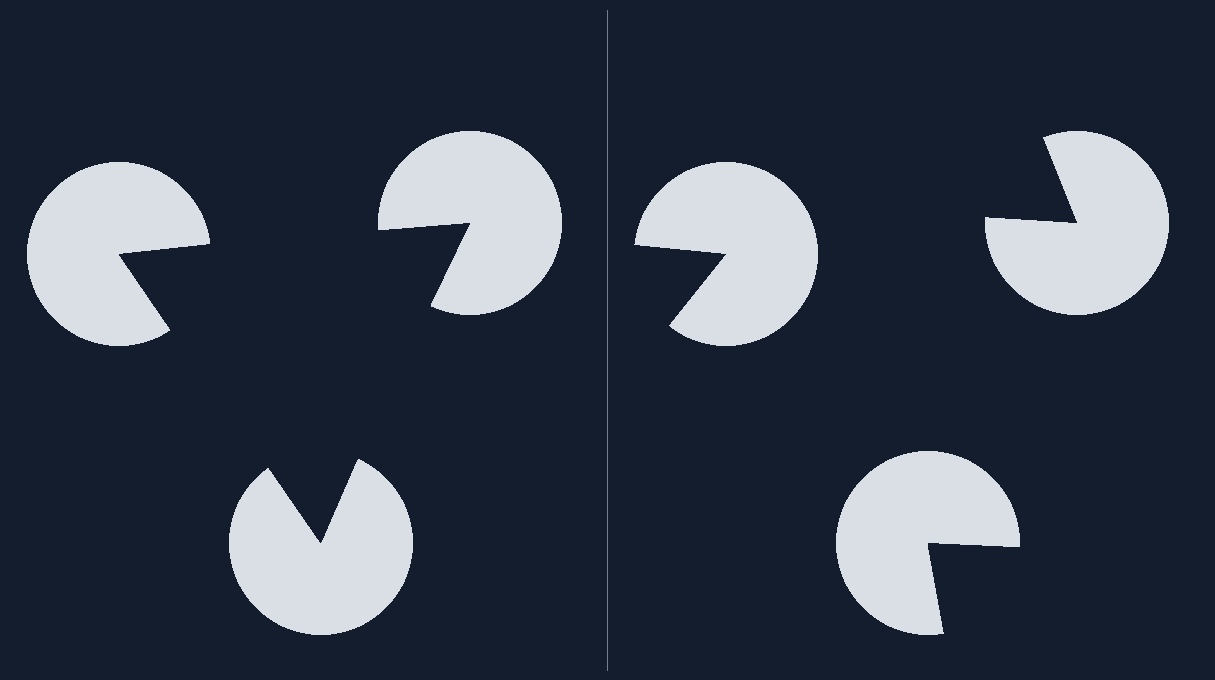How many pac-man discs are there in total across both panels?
6 — 3 on each side.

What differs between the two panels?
The pac-man discs are positioned identically on both sides; only the wedge orientations differ. On the left they align to a triangle; on the right they are misaligned.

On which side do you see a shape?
An illusory triangle appears on the left side. On the right side the wedge cuts are rotated, so no coherent shape forms.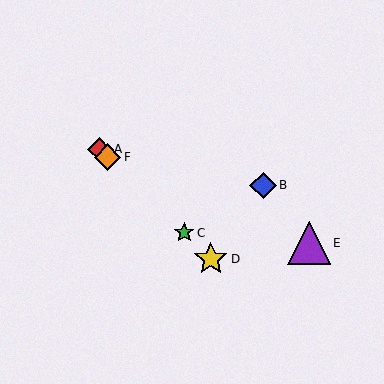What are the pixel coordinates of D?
Object D is at (211, 259).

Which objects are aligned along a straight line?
Objects A, C, D, F are aligned along a straight line.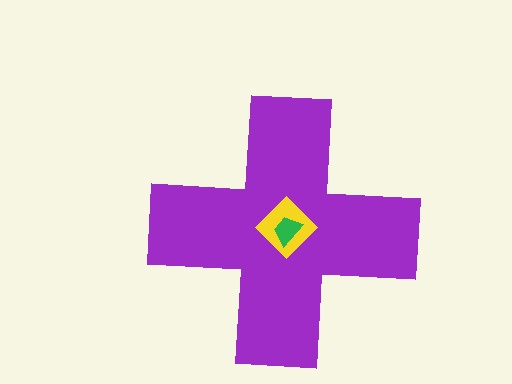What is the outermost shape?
The purple cross.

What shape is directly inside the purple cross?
The yellow diamond.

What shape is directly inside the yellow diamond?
The green trapezoid.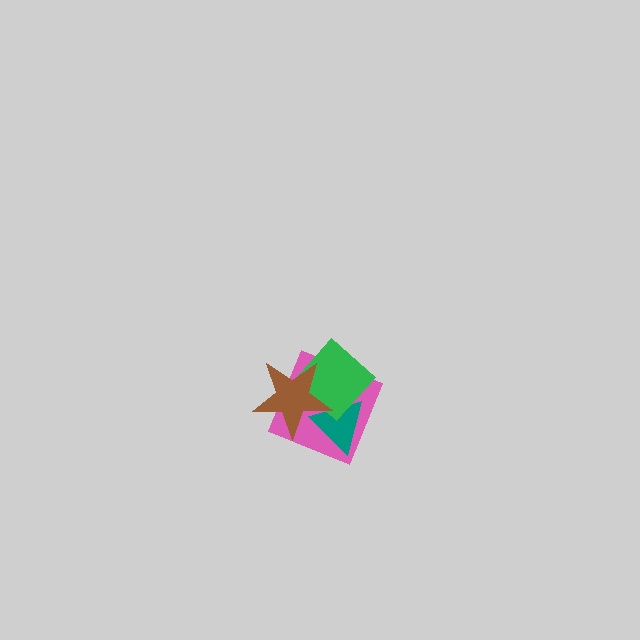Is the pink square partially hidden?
Yes, it is partially covered by another shape.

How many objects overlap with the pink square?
3 objects overlap with the pink square.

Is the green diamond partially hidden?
Yes, it is partially covered by another shape.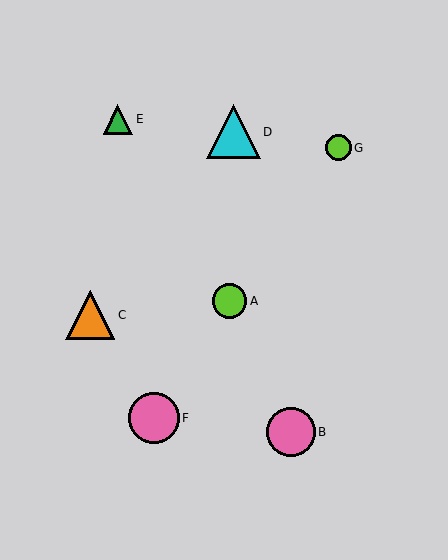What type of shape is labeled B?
Shape B is a pink circle.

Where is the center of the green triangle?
The center of the green triangle is at (118, 119).